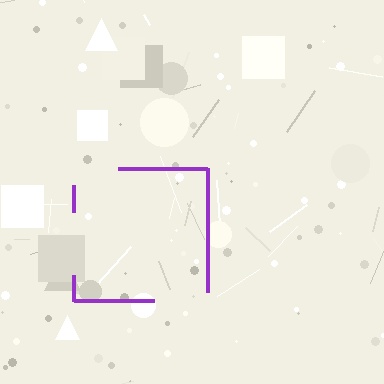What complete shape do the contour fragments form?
The contour fragments form a square.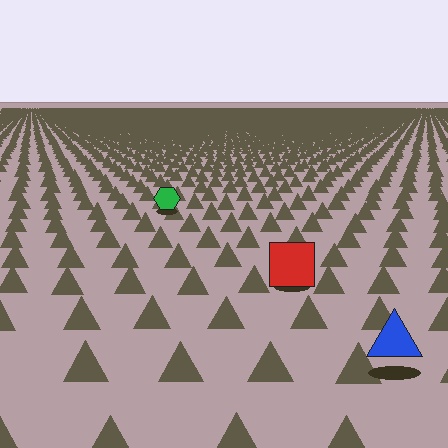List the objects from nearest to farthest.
From nearest to farthest: the blue triangle, the red square, the green hexagon.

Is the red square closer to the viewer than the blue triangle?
No. The blue triangle is closer — you can tell from the texture gradient: the ground texture is coarser near it.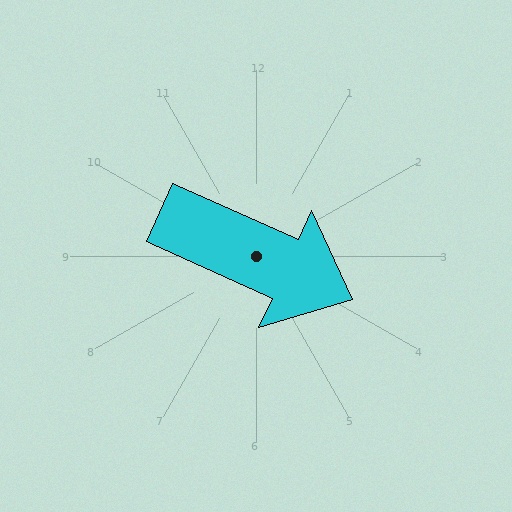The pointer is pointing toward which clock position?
Roughly 4 o'clock.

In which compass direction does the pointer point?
Southeast.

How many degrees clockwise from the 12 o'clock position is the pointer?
Approximately 114 degrees.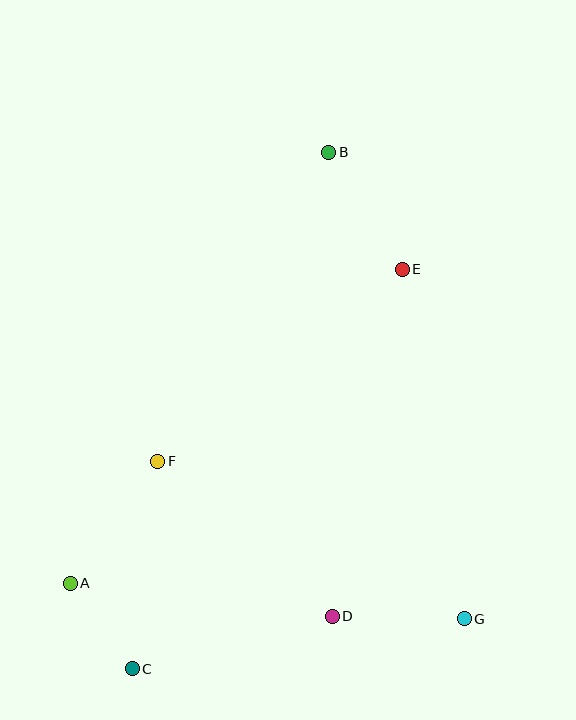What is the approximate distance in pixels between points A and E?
The distance between A and E is approximately 457 pixels.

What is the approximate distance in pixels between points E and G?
The distance between E and G is approximately 355 pixels.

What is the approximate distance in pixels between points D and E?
The distance between D and E is approximately 354 pixels.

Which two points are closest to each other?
Points A and C are closest to each other.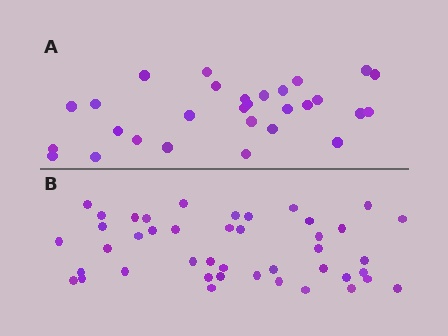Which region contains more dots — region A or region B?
Region B (the bottom region) has more dots.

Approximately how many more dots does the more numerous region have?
Region B has approximately 15 more dots than region A.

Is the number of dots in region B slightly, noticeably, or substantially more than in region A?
Region B has substantially more. The ratio is roughly 1.5 to 1.